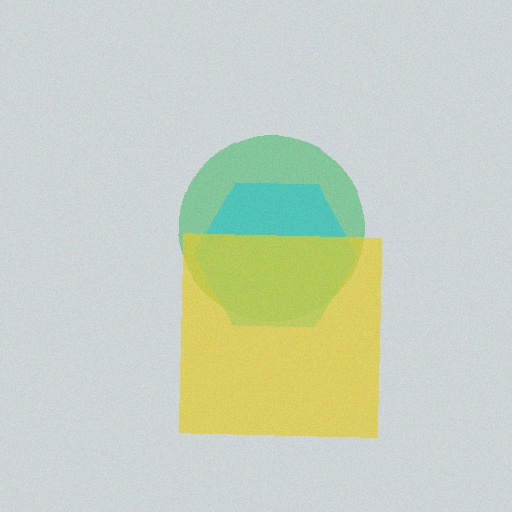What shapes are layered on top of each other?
The layered shapes are: a green circle, a cyan hexagon, a yellow square.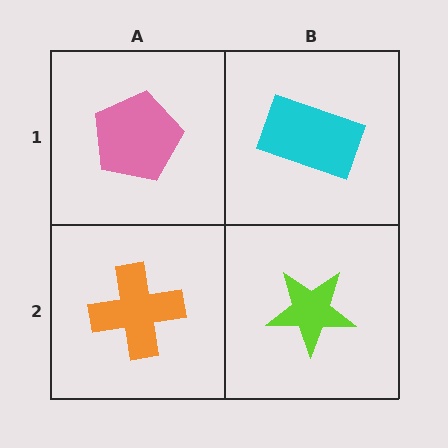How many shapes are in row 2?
2 shapes.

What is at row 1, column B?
A cyan rectangle.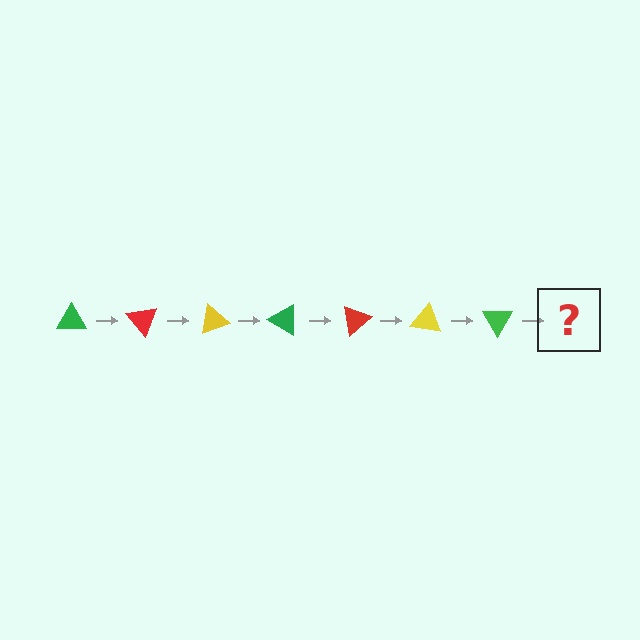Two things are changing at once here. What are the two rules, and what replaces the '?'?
The two rules are that it rotates 50 degrees each step and the color cycles through green, red, and yellow. The '?' should be a red triangle, rotated 350 degrees from the start.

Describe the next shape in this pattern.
It should be a red triangle, rotated 350 degrees from the start.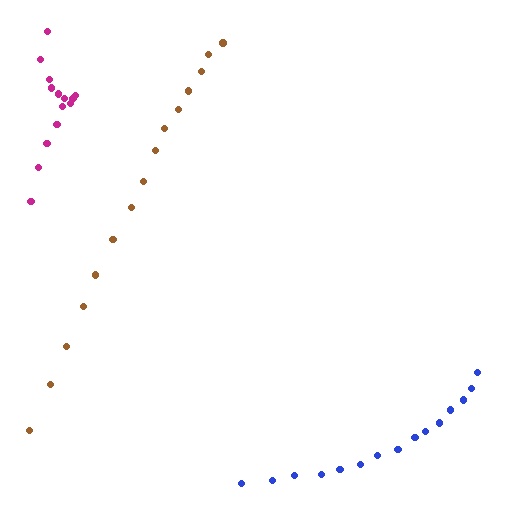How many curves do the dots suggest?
There are 3 distinct paths.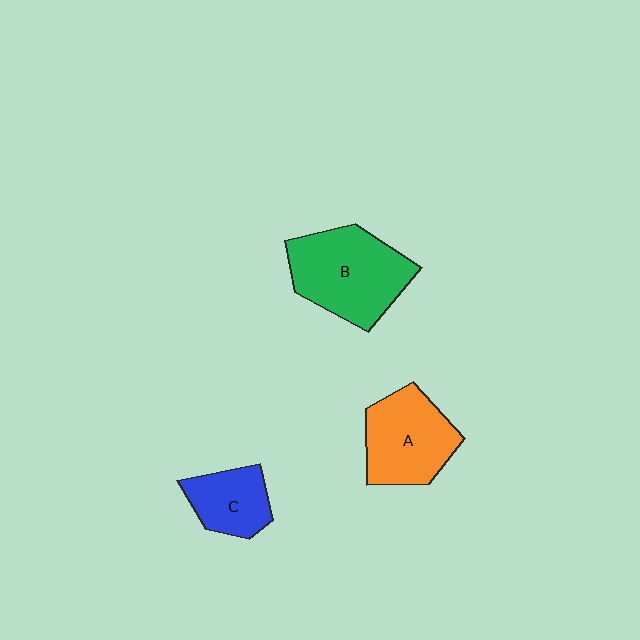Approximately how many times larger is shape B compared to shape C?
Approximately 1.9 times.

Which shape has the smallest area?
Shape C (blue).